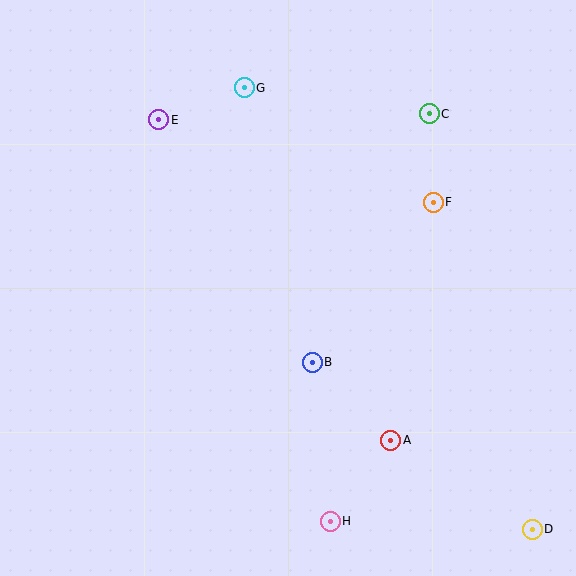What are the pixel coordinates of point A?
Point A is at (391, 440).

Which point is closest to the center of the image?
Point B at (312, 362) is closest to the center.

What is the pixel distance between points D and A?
The distance between D and A is 167 pixels.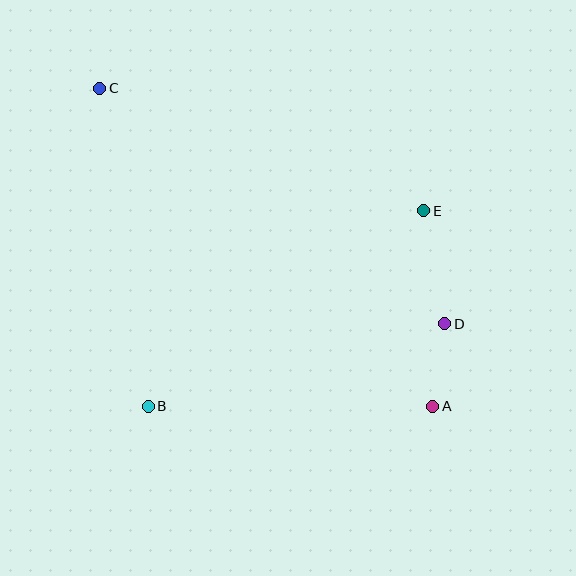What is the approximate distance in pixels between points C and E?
The distance between C and E is approximately 347 pixels.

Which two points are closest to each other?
Points A and D are closest to each other.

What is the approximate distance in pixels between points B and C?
The distance between B and C is approximately 322 pixels.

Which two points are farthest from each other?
Points A and C are farthest from each other.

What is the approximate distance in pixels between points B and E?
The distance between B and E is approximately 338 pixels.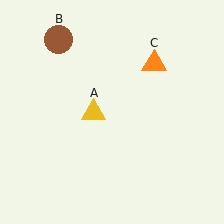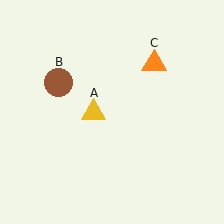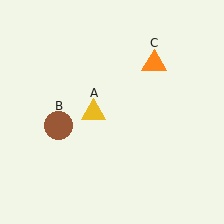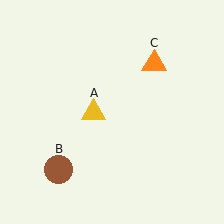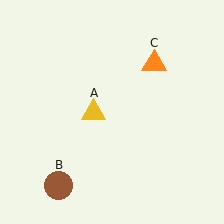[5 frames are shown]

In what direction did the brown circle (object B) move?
The brown circle (object B) moved down.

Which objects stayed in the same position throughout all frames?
Yellow triangle (object A) and orange triangle (object C) remained stationary.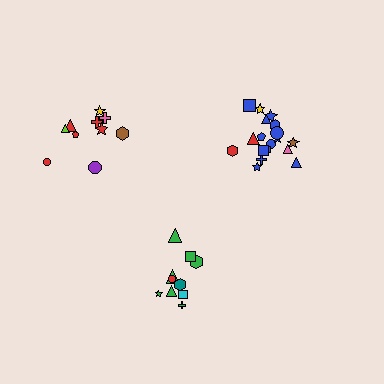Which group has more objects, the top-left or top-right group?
The top-right group.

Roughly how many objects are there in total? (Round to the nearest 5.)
Roughly 40 objects in total.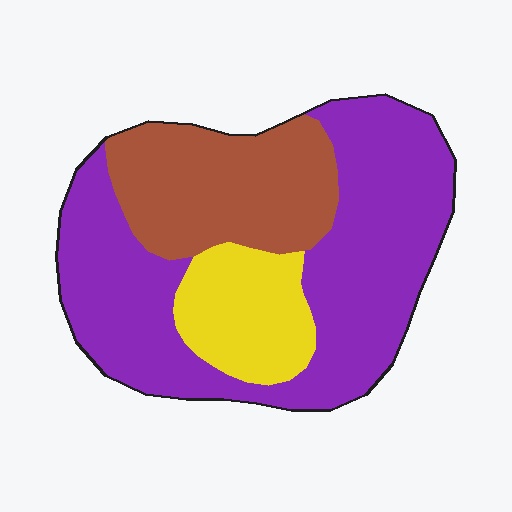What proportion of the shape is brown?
Brown covers roughly 25% of the shape.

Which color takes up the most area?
Purple, at roughly 55%.